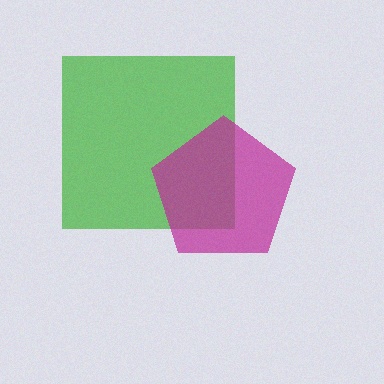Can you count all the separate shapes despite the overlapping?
Yes, there are 2 separate shapes.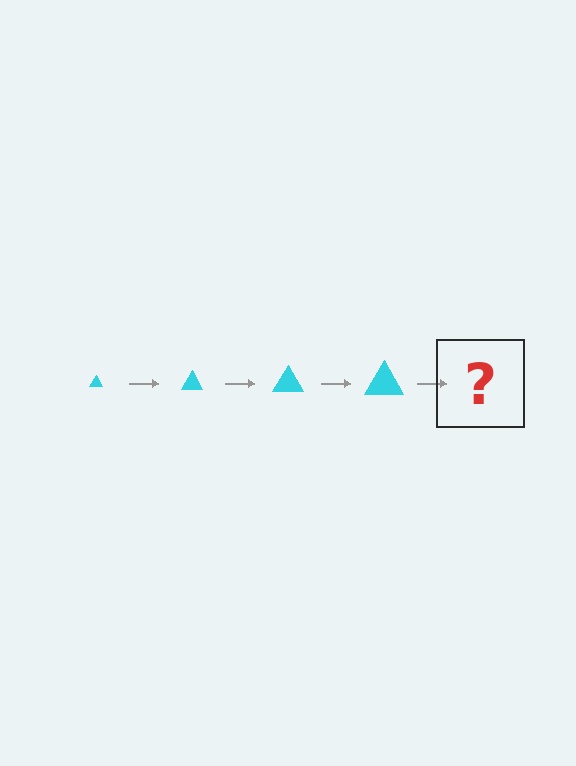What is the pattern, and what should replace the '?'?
The pattern is that the triangle gets progressively larger each step. The '?' should be a cyan triangle, larger than the previous one.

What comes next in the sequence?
The next element should be a cyan triangle, larger than the previous one.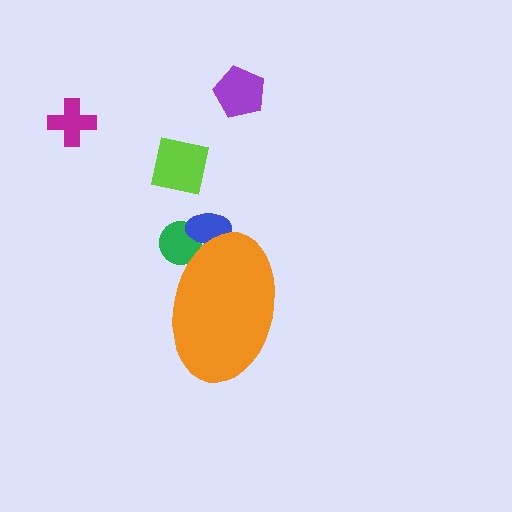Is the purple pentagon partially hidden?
No, the purple pentagon is fully visible.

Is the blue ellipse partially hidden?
Yes, the blue ellipse is partially hidden behind the orange ellipse.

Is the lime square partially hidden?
No, the lime square is fully visible.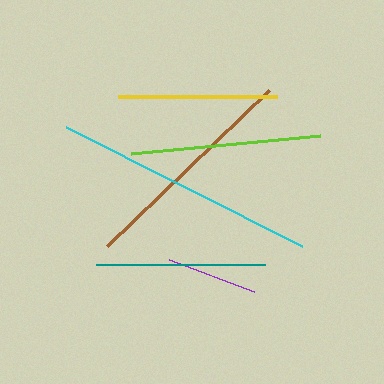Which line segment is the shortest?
The purple line is the shortest at approximately 91 pixels.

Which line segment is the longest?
The cyan line is the longest at approximately 265 pixels.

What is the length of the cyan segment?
The cyan segment is approximately 265 pixels long.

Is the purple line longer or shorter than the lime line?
The lime line is longer than the purple line.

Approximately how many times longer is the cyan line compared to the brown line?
The cyan line is approximately 1.2 times the length of the brown line.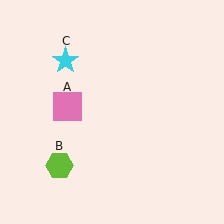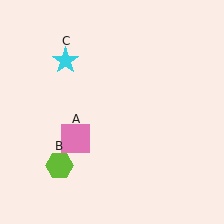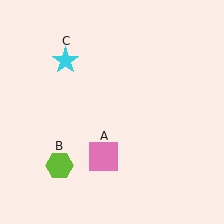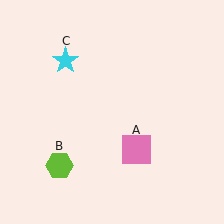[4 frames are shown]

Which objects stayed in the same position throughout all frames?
Lime hexagon (object B) and cyan star (object C) remained stationary.